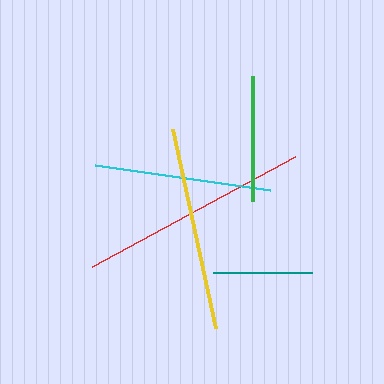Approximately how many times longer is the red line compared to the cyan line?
The red line is approximately 1.3 times the length of the cyan line.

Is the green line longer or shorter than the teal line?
The green line is longer than the teal line.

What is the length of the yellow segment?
The yellow segment is approximately 203 pixels long.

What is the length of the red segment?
The red segment is approximately 231 pixels long.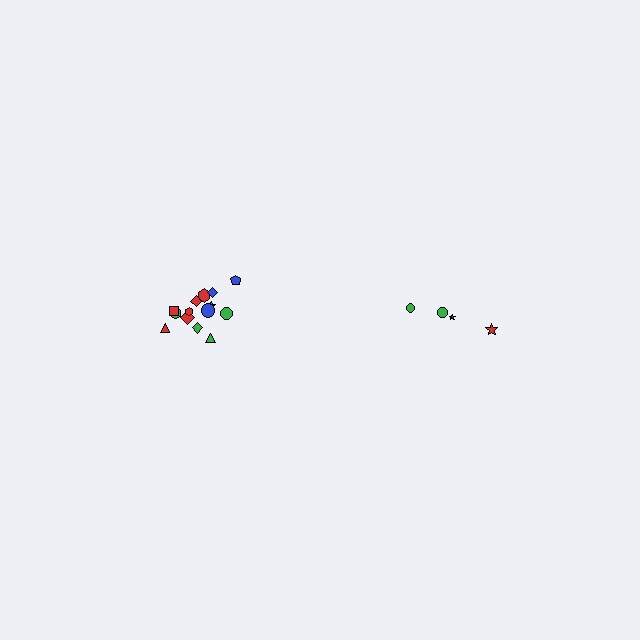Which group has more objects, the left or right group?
The left group.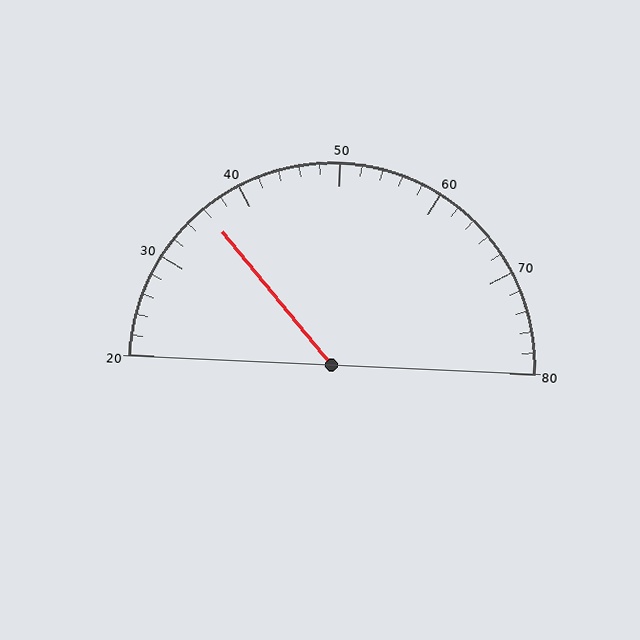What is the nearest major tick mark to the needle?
The nearest major tick mark is 40.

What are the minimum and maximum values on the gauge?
The gauge ranges from 20 to 80.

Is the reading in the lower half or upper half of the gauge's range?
The reading is in the lower half of the range (20 to 80).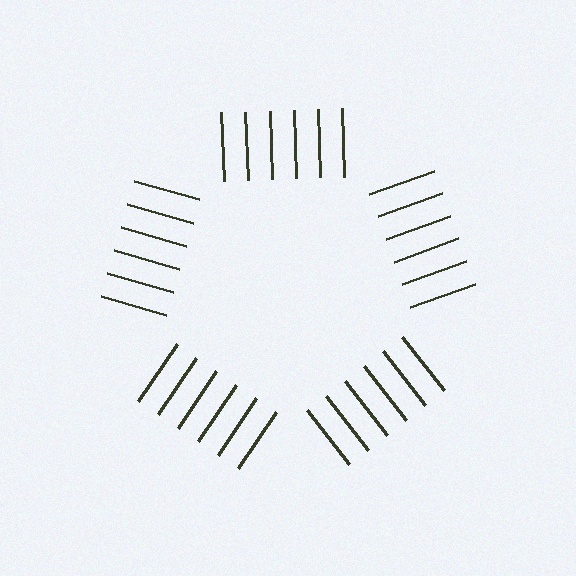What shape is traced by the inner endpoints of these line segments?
An illusory pentagon — the line segments terminate on its edges but no continuous stroke is drawn.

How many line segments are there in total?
30 — 6 along each of the 5 edges.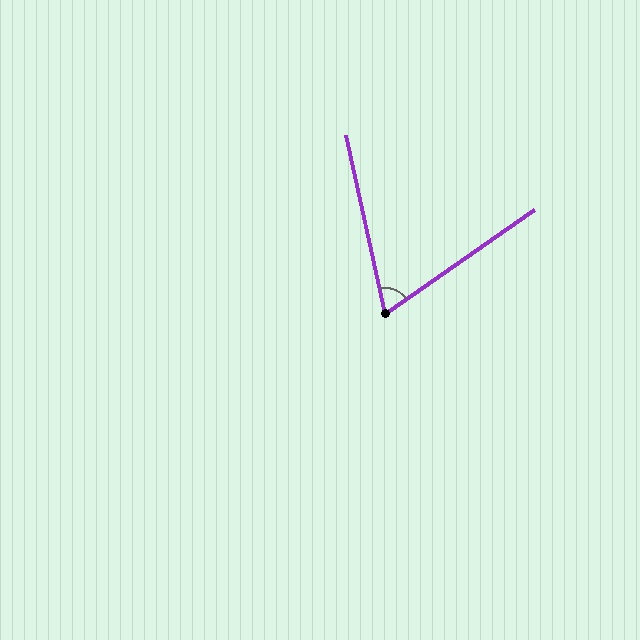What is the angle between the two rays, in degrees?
Approximately 67 degrees.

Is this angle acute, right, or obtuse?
It is acute.